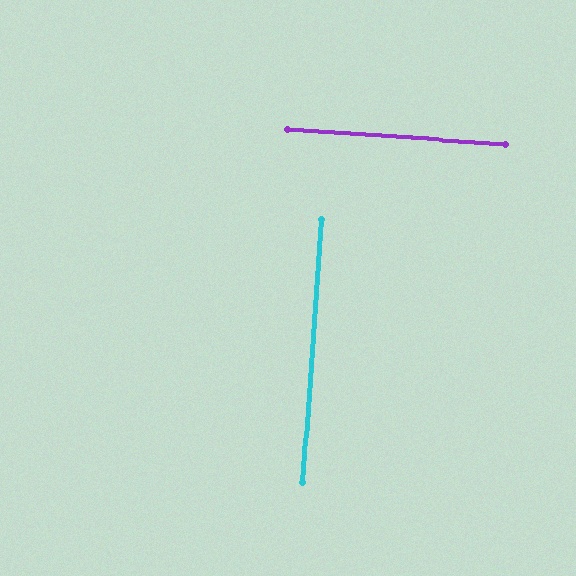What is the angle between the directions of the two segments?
Approximately 90 degrees.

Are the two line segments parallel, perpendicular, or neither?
Perpendicular — they meet at approximately 90°.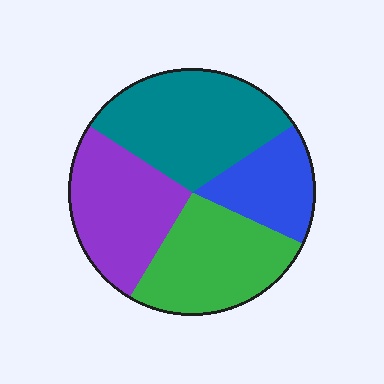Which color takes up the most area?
Teal, at roughly 30%.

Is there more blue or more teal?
Teal.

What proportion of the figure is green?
Green takes up about one quarter (1/4) of the figure.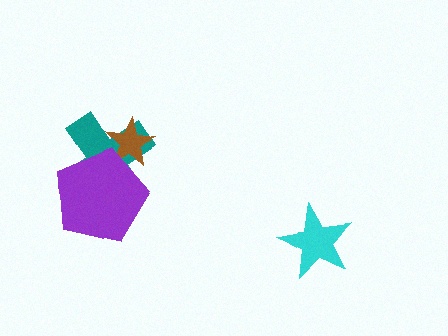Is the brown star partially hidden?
Yes, it is partially covered by another shape.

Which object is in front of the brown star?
The purple pentagon is in front of the brown star.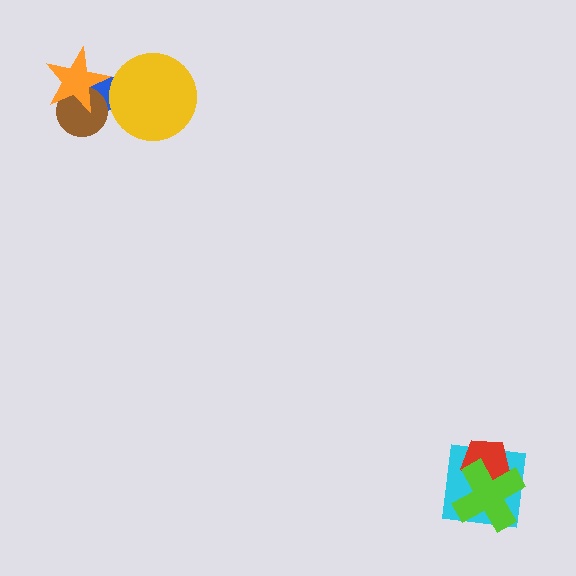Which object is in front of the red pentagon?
The lime cross is in front of the red pentagon.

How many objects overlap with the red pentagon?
2 objects overlap with the red pentagon.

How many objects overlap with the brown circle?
2 objects overlap with the brown circle.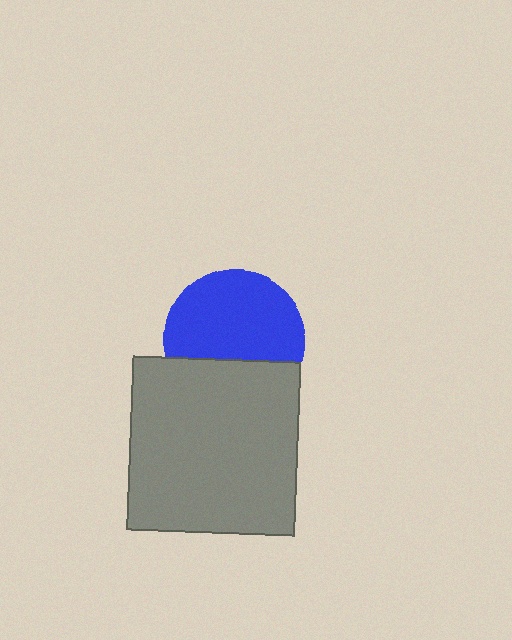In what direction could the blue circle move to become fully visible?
The blue circle could move up. That would shift it out from behind the gray rectangle entirely.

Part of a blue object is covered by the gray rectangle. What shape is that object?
It is a circle.